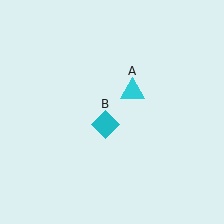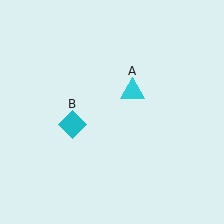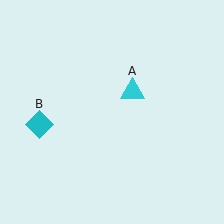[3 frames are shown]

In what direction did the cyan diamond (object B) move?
The cyan diamond (object B) moved left.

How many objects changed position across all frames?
1 object changed position: cyan diamond (object B).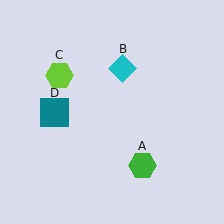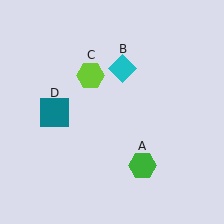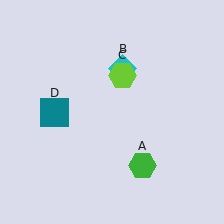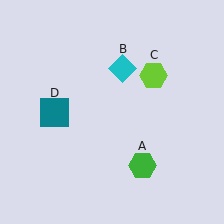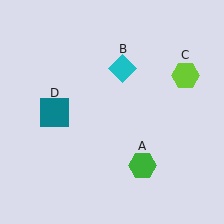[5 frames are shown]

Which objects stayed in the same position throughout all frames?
Green hexagon (object A) and cyan diamond (object B) and teal square (object D) remained stationary.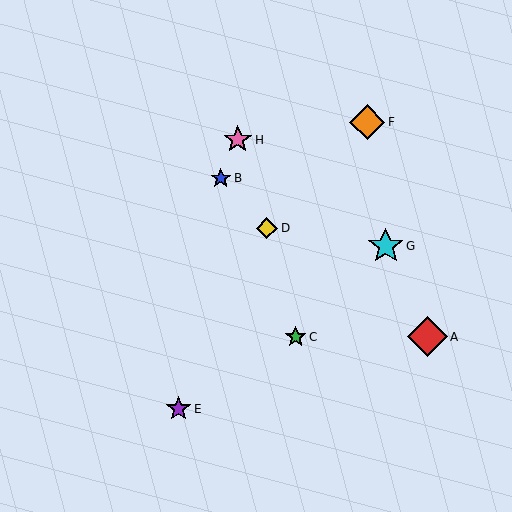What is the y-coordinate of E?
Object E is at y≈409.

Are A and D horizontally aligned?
No, A is at y≈337 and D is at y≈228.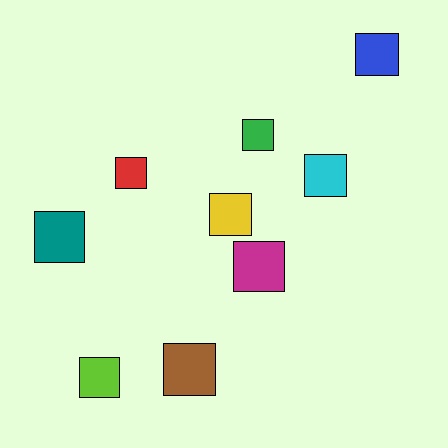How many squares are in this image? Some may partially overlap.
There are 9 squares.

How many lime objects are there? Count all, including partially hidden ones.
There is 1 lime object.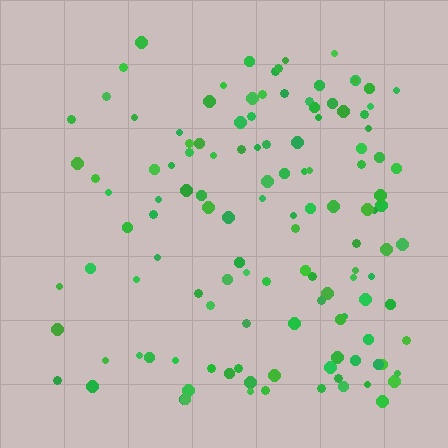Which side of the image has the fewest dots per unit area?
The left.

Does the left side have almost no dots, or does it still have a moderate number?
Still a moderate number, just noticeably fewer than the right.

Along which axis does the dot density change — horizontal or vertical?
Horizontal.